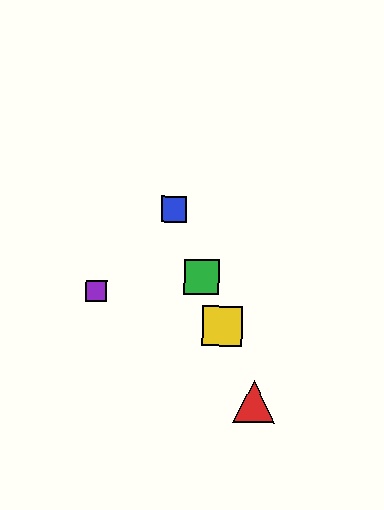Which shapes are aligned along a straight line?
The red triangle, the blue square, the green square, the yellow square are aligned along a straight line.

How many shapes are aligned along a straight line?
4 shapes (the red triangle, the blue square, the green square, the yellow square) are aligned along a straight line.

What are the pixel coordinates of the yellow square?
The yellow square is at (222, 326).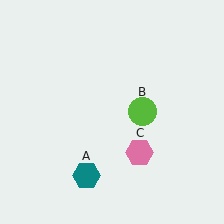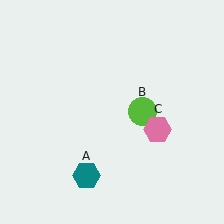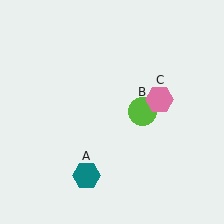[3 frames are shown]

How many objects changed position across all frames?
1 object changed position: pink hexagon (object C).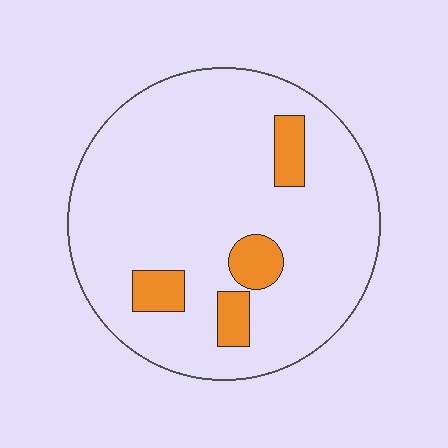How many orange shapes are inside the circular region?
4.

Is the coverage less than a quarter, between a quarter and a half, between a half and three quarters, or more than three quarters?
Less than a quarter.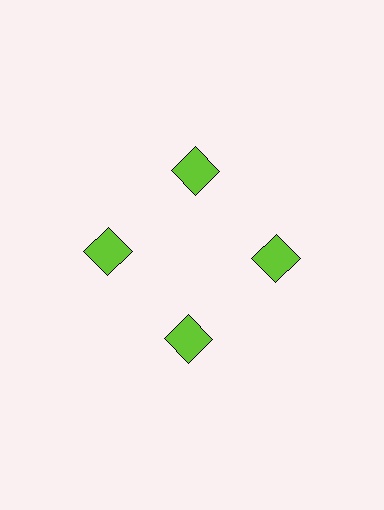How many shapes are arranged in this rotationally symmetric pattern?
There are 4 shapes, arranged in 4 groups of 1.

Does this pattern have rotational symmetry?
Yes, this pattern has 4-fold rotational symmetry. It looks the same after rotating 90 degrees around the center.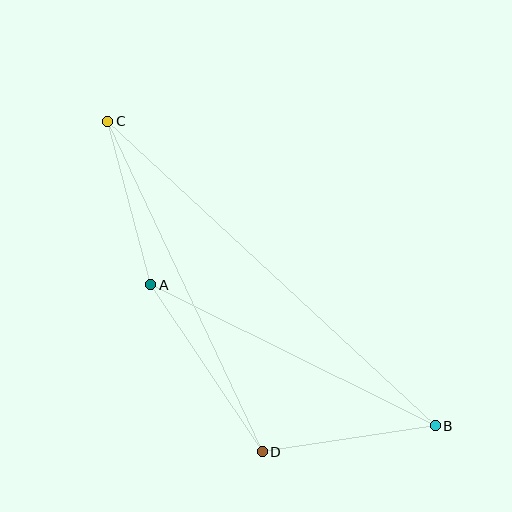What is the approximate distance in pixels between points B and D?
The distance between B and D is approximately 175 pixels.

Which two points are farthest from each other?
Points B and C are farthest from each other.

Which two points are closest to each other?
Points A and C are closest to each other.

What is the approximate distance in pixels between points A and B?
The distance between A and B is approximately 317 pixels.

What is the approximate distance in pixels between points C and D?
The distance between C and D is approximately 364 pixels.